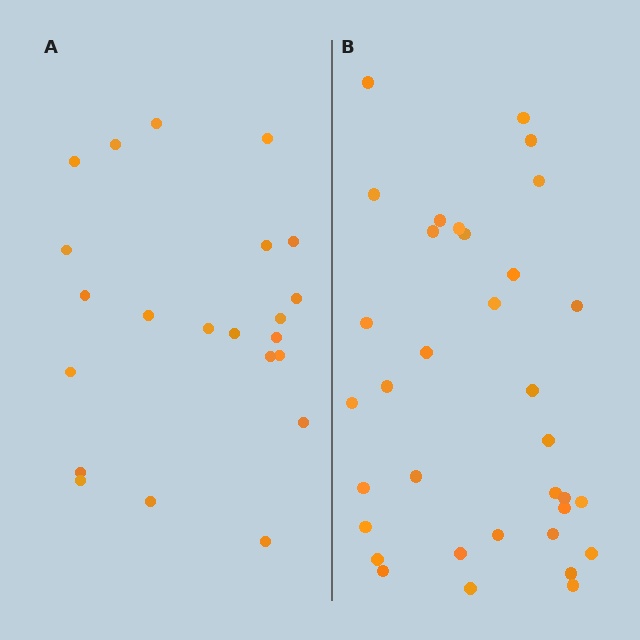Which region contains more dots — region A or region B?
Region B (the right region) has more dots.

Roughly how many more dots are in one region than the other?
Region B has roughly 12 or so more dots than region A.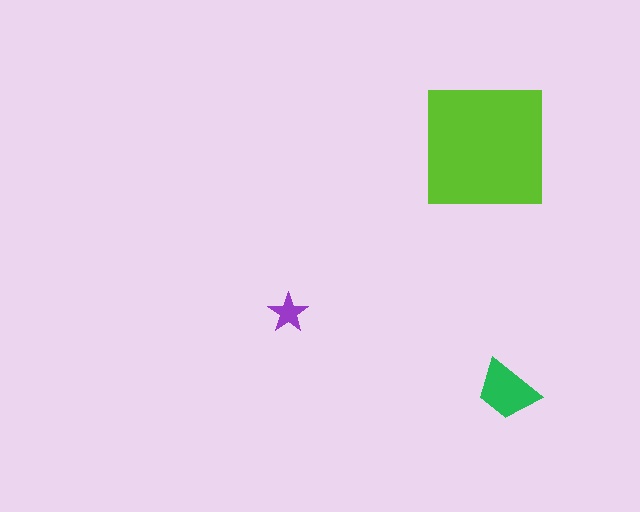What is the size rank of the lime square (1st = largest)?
1st.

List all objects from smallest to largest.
The purple star, the green trapezoid, the lime square.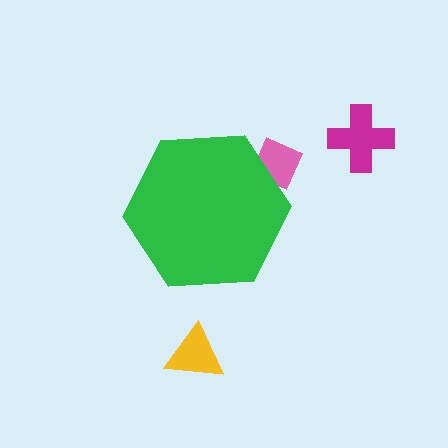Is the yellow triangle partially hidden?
No, the yellow triangle is fully visible.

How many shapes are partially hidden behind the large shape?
1 shape is partially hidden.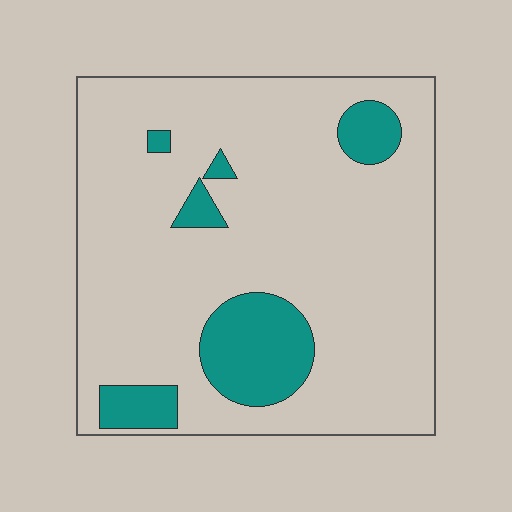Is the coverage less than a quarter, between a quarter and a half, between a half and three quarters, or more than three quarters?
Less than a quarter.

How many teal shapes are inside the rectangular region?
6.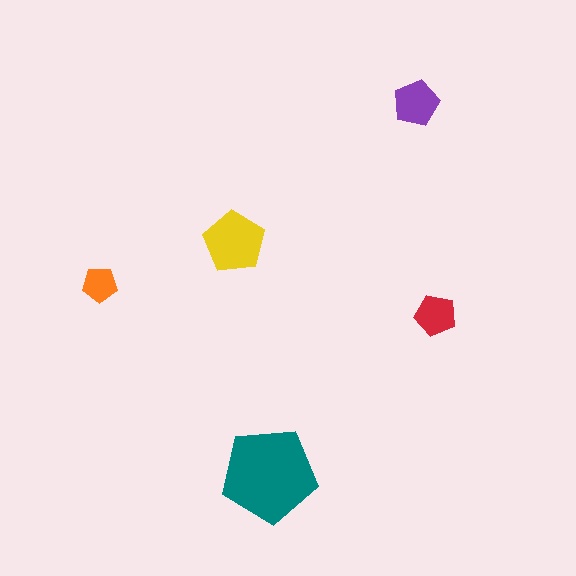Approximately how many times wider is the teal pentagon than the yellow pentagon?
About 1.5 times wider.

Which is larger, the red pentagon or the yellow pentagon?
The yellow one.